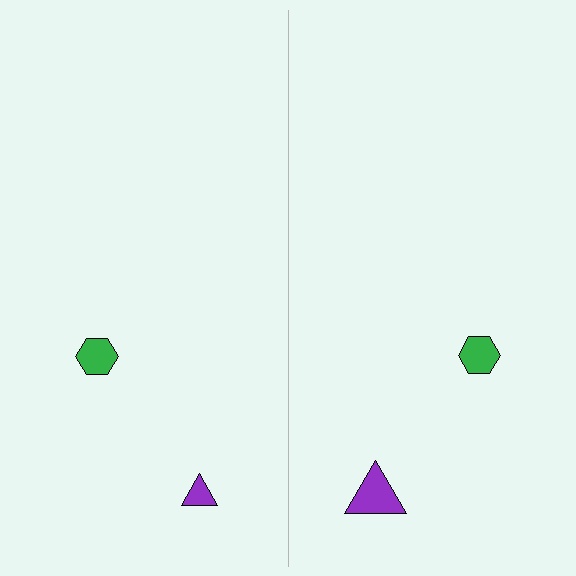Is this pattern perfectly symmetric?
No, the pattern is not perfectly symmetric. The purple triangle on the right side has a different size than its mirror counterpart.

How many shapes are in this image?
There are 4 shapes in this image.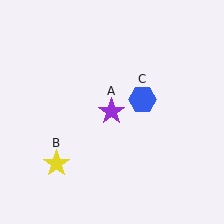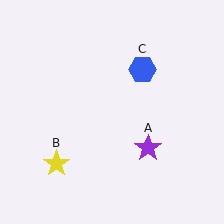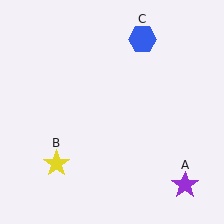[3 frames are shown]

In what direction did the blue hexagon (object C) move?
The blue hexagon (object C) moved up.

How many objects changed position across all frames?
2 objects changed position: purple star (object A), blue hexagon (object C).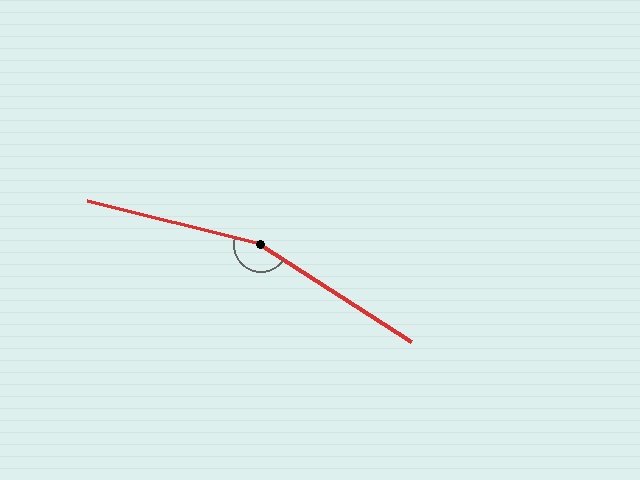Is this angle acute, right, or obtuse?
It is obtuse.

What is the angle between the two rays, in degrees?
Approximately 161 degrees.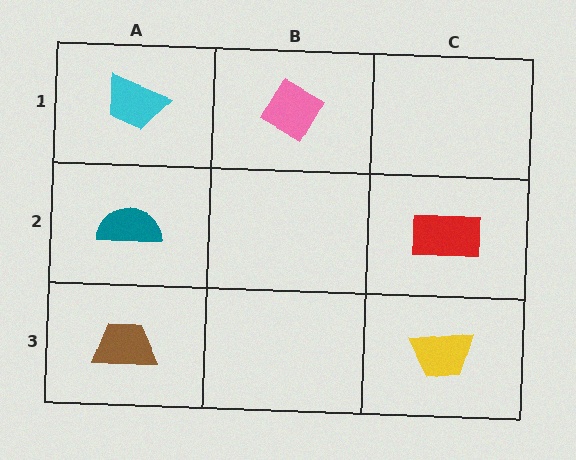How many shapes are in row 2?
2 shapes.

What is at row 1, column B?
A pink diamond.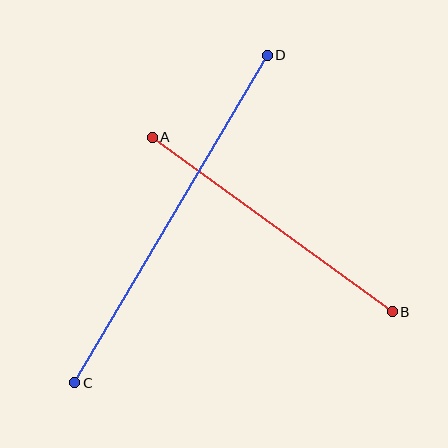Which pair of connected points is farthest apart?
Points C and D are farthest apart.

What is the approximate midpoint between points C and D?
The midpoint is at approximately (171, 219) pixels.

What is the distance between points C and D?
The distance is approximately 380 pixels.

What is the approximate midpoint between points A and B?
The midpoint is at approximately (272, 224) pixels.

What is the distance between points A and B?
The distance is approximately 297 pixels.